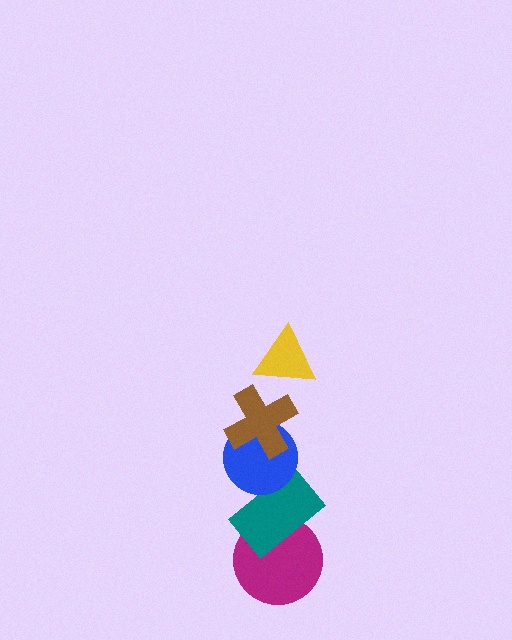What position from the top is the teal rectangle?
The teal rectangle is 4th from the top.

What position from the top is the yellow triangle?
The yellow triangle is 1st from the top.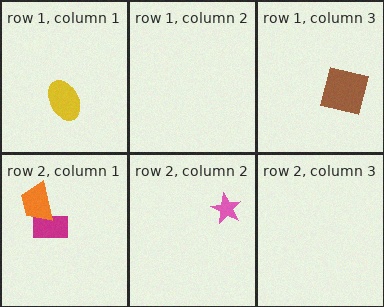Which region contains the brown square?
The row 1, column 3 region.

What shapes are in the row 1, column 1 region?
The yellow ellipse.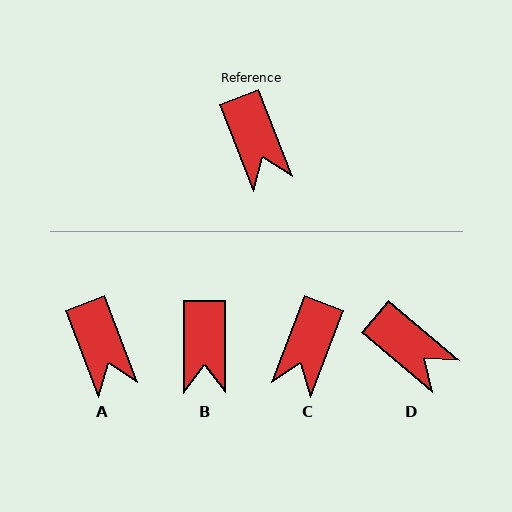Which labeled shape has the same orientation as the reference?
A.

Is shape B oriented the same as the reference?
No, it is off by about 21 degrees.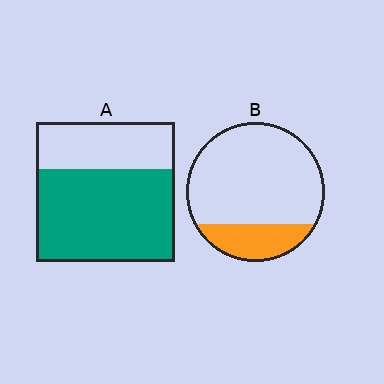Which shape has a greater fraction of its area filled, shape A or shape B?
Shape A.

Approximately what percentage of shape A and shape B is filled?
A is approximately 65% and B is approximately 20%.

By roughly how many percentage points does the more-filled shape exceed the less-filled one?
By roughly 45 percentage points (A over B).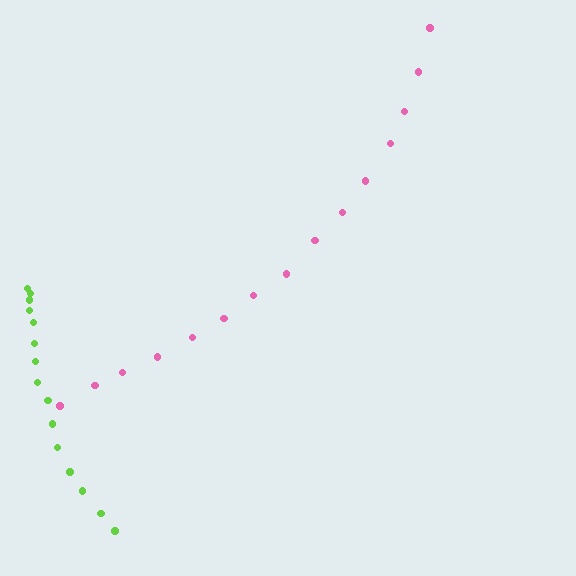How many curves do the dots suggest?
There are 2 distinct paths.